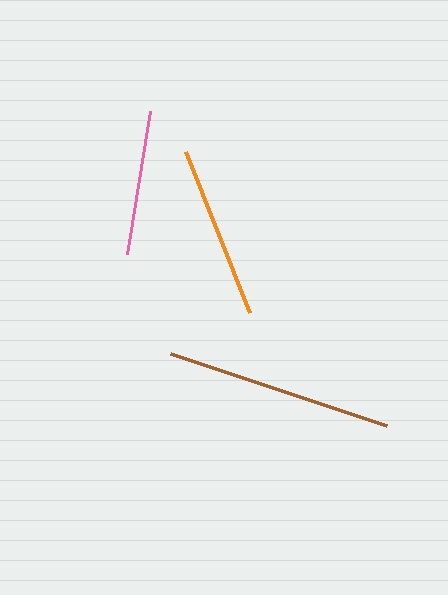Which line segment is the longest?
The brown line is the longest at approximately 227 pixels.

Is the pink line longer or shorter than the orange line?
The orange line is longer than the pink line.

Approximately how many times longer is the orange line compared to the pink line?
The orange line is approximately 1.2 times the length of the pink line.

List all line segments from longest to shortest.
From longest to shortest: brown, orange, pink.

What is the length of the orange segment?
The orange segment is approximately 174 pixels long.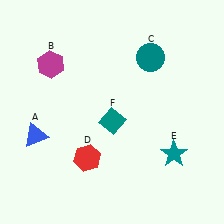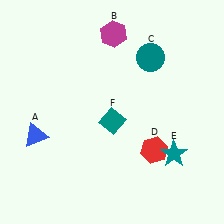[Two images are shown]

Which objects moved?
The objects that moved are: the magenta hexagon (B), the red hexagon (D).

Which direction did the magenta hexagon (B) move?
The magenta hexagon (B) moved right.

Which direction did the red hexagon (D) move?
The red hexagon (D) moved right.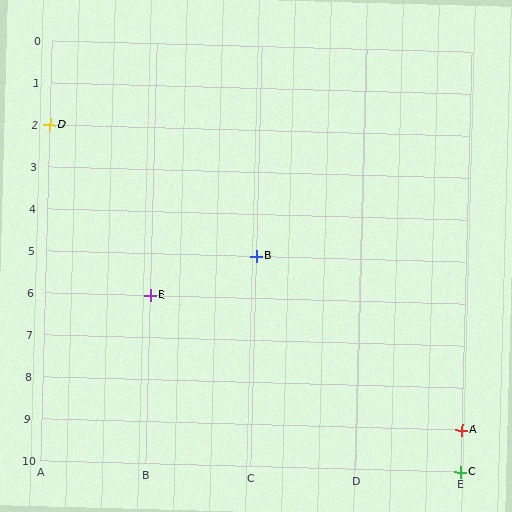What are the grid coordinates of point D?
Point D is at grid coordinates (A, 2).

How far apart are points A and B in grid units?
Points A and B are 2 columns and 4 rows apart (about 4.5 grid units diagonally).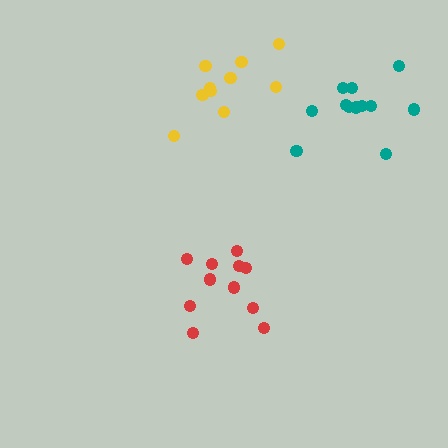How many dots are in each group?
Group 1: 10 dots, Group 2: 12 dots, Group 3: 12 dots (34 total).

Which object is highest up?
The yellow cluster is topmost.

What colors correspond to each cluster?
The clusters are colored: yellow, teal, red.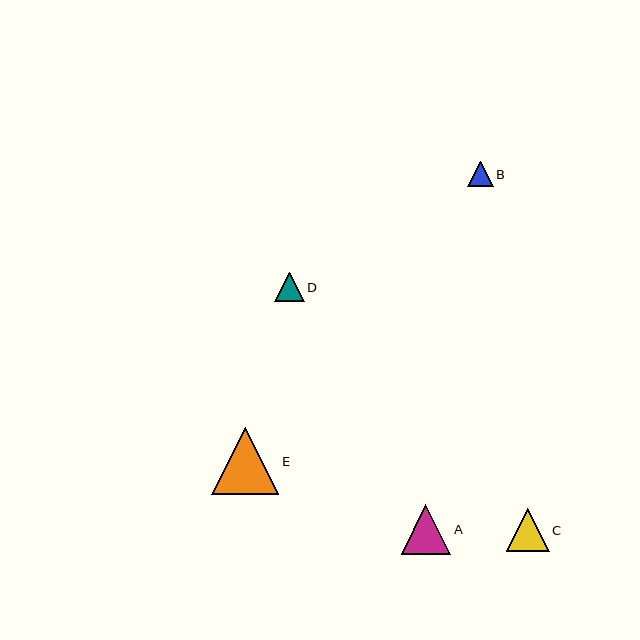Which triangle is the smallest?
Triangle B is the smallest with a size of approximately 25 pixels.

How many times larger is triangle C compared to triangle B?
Triangle C is approximately 1.7 times the size of triangle B.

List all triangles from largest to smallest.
From largest to smallest: E, A, C, D, B.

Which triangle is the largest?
Triangle E is the largest with a size of approximately 68 pixels.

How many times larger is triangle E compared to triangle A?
Triangle E is approximately 1.4 times the size of triangle A.